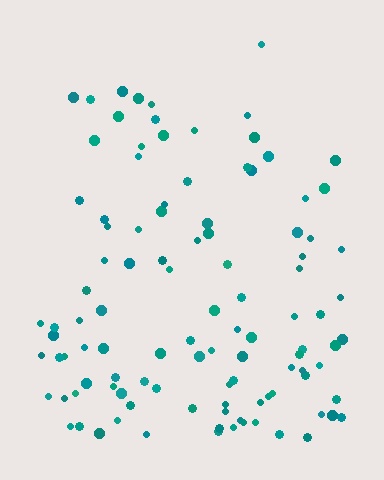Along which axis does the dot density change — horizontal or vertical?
Vertical.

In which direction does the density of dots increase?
From top to bottom, with the bottom side densest.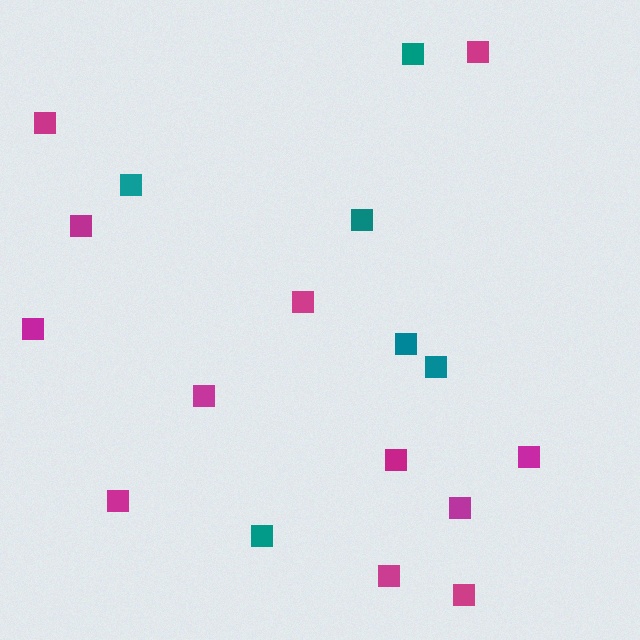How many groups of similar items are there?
There are 2 groups: one group of teal squares (6) and one group of magenta squares (12).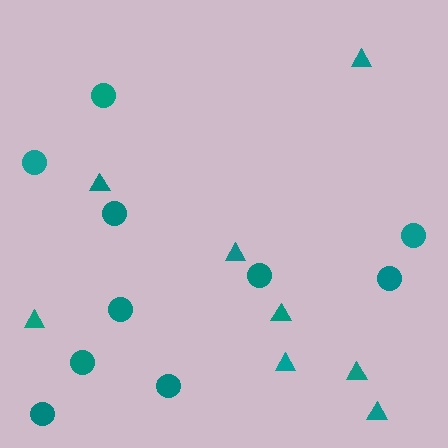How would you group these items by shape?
There are 2 groups: one group of circles (10) and one group of triangles (8).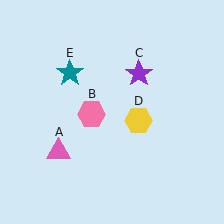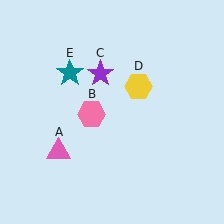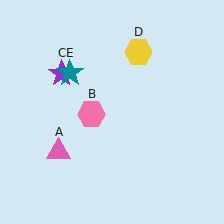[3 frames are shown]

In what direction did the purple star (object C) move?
The purple star (object C) moved left.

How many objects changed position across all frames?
2 objects changed position: purple star (object C), yellow hexagon (object D).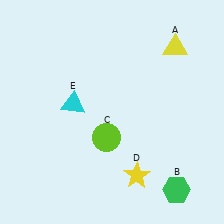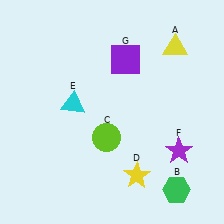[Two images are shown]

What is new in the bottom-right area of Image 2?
A purple star (F) was added in the bottom-right area of Image 2.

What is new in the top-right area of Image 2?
A purple square (G) was added in the top-right area of Image 2.